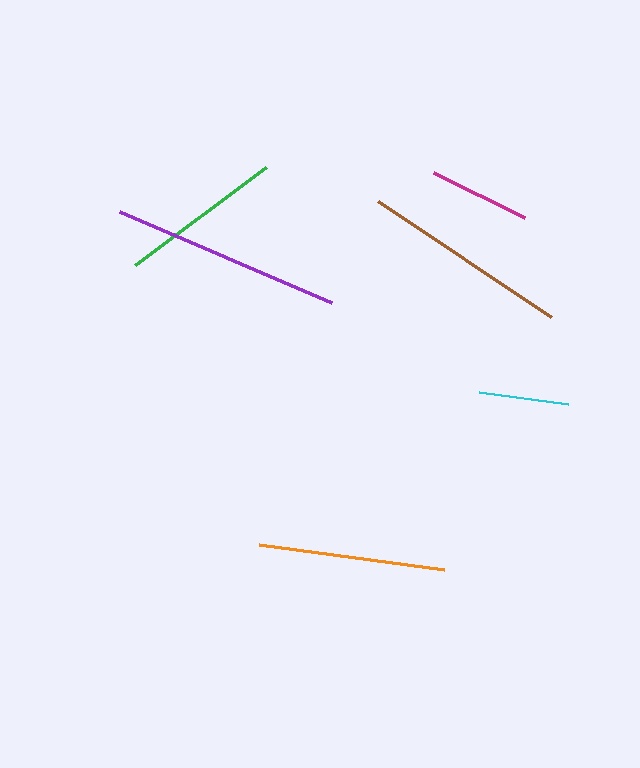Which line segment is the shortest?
The cyan line is the shortest at approximately 90 pixels.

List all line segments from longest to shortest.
From longest to shortest: purple, brown, orange, green, magenta, cyan.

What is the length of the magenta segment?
The magenta segment is approximately 101 pixels long.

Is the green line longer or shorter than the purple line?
The purple line is longer than the green line.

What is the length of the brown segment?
The brown segment is approximately 208 pixels long.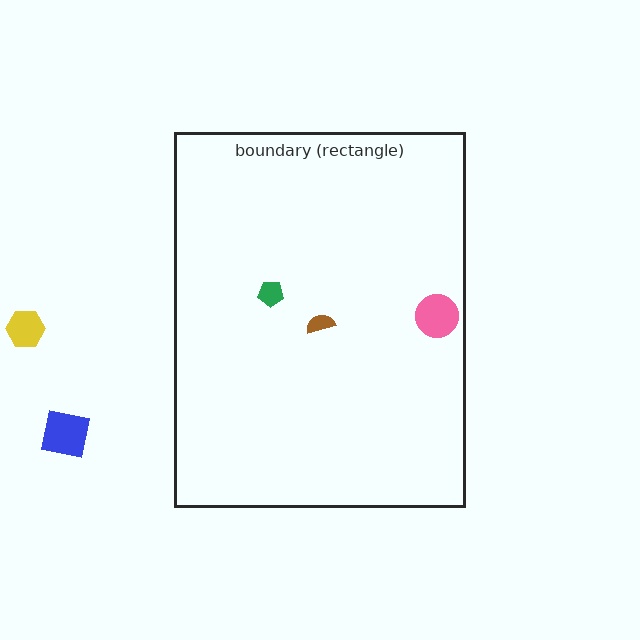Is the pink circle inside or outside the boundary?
Inside.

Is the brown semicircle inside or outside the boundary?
Inside.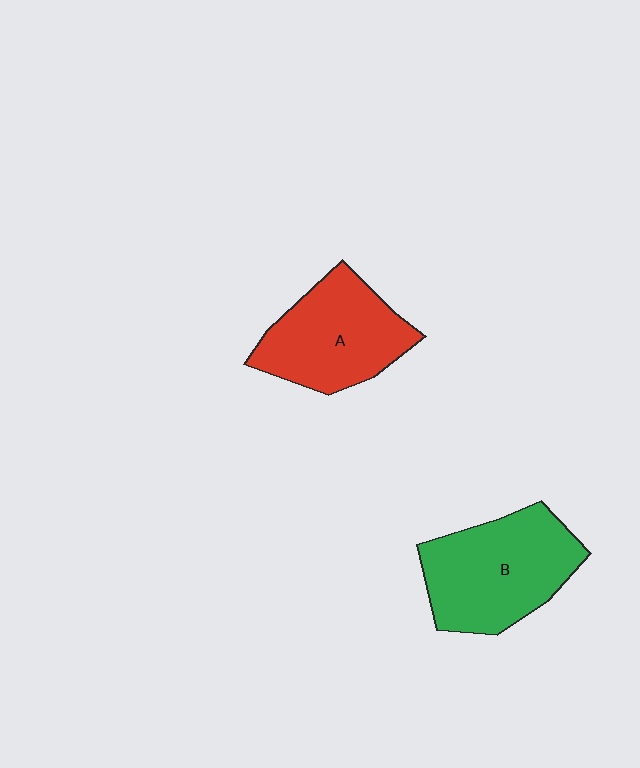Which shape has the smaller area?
Shape A (red).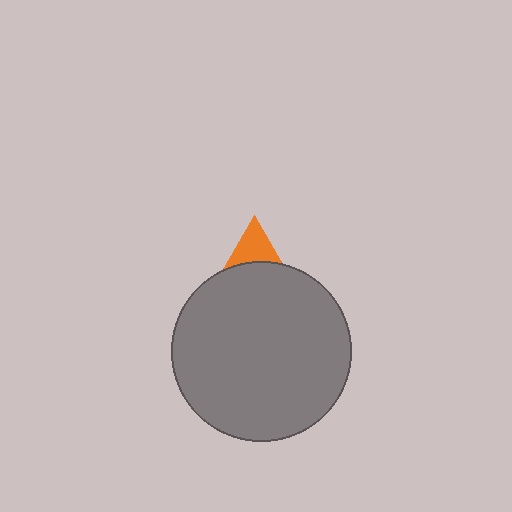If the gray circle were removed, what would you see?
You would see the complete orange triangle.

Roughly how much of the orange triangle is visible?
A small part of it is visible (roughly 38%).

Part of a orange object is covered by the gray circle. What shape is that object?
It is a triangle.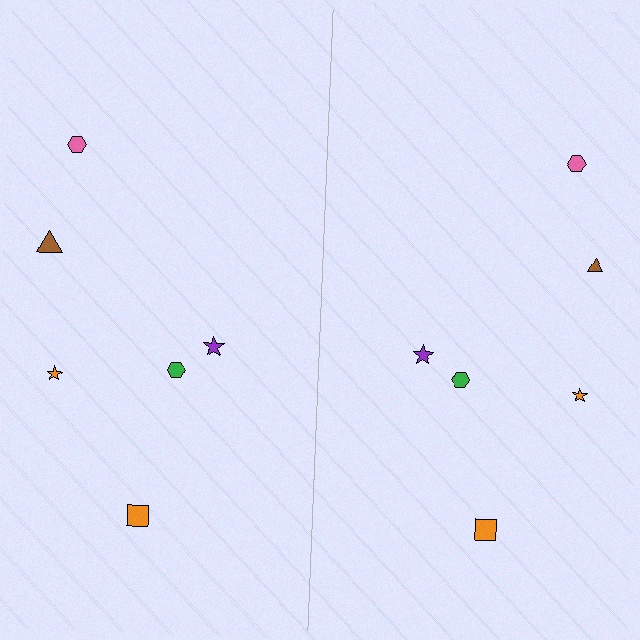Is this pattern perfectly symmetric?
No, the pattern is not perfectly symmetric. The brown triangle on the right side has a different size than its mirror counterpart.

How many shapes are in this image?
There are 12 shapes in this image.